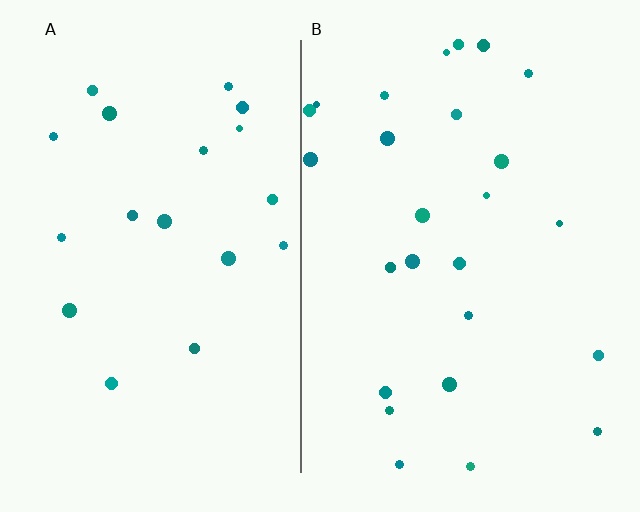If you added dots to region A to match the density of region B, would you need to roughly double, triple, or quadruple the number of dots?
Approximately double.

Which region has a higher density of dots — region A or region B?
B (the right).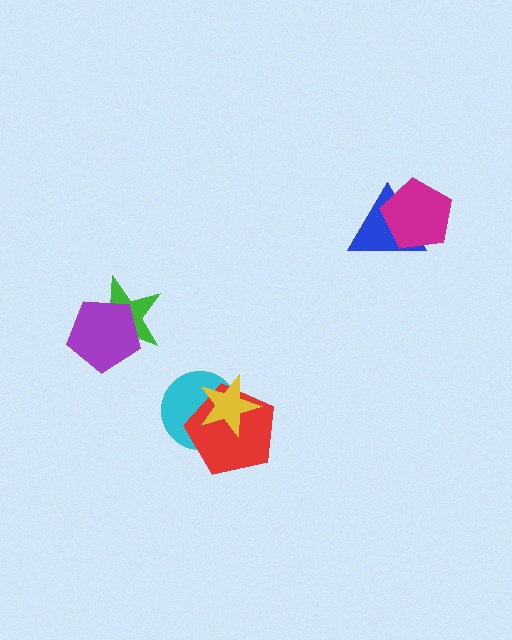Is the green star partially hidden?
Yes, it is partially covered by another shape.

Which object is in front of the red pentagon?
The yellow star is in front of the red pentagon.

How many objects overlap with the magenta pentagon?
1 object overlaps with the magenta pentagon.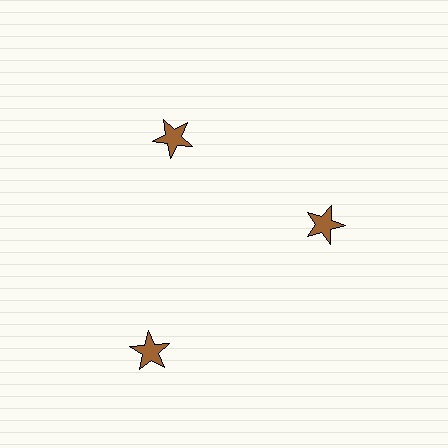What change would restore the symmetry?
The symmetry would be restored by moving it inward, back onto the ring so that all 3 stars sit at equal angles and equal distance from the center.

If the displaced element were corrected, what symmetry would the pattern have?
It would have 3-fold rotational symmetry — the pattern would map onto itself every 120 degrees.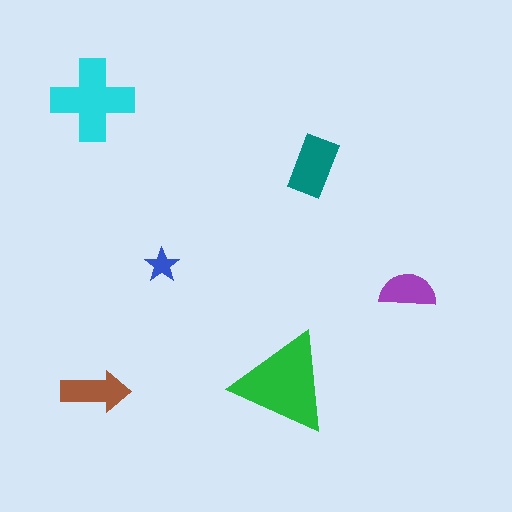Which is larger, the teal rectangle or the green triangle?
The green triangle.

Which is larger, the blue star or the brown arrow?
The brown arrow.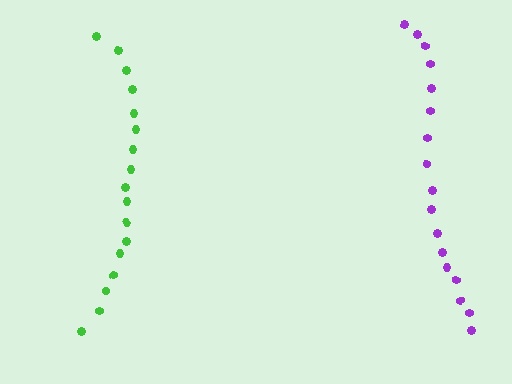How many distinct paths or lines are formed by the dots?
There are 2 distinct paths.